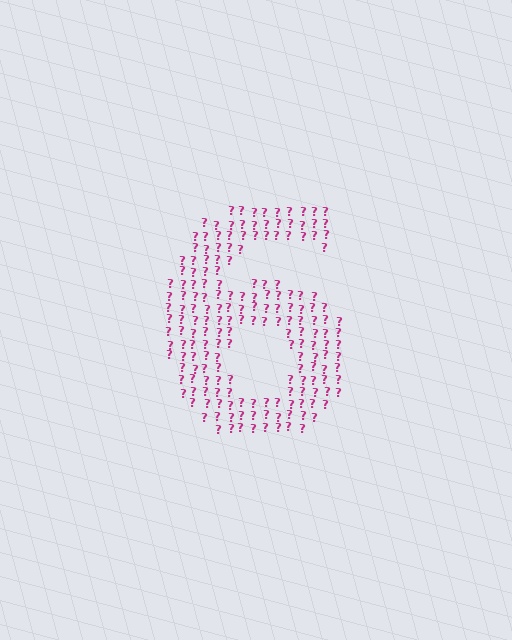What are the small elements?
The small elements are question marks.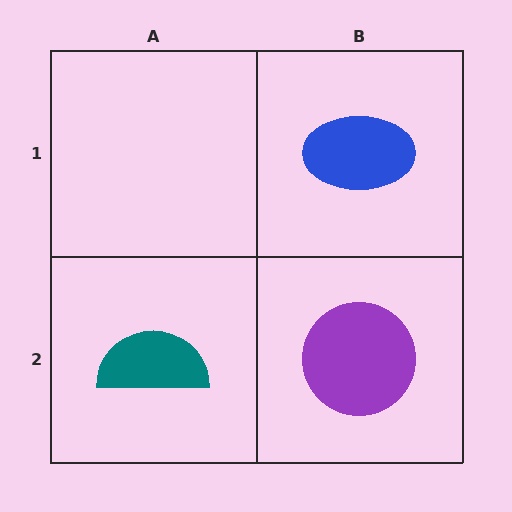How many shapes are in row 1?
1 shape.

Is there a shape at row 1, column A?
No, that cell is empty.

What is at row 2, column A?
A teal semicircle.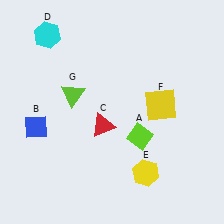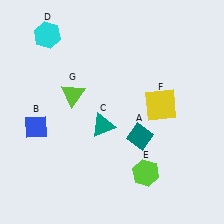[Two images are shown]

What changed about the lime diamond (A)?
In Image 1, A is lime. In Image 2, it changed to teal.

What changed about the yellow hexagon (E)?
In Image 1, E is yellow. In Image 2, it changed to lime.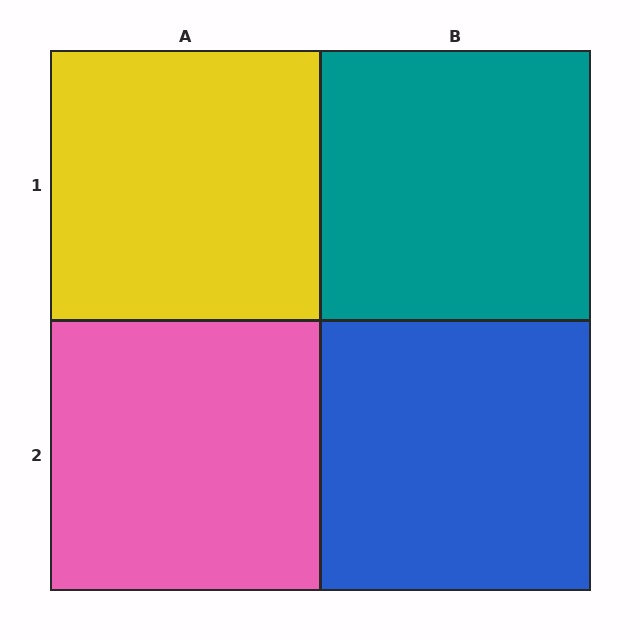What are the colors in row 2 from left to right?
Pink, blue.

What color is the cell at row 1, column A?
Yellow.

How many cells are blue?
1 cell is blue.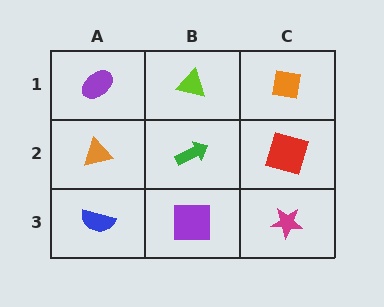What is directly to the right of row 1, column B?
An orange square.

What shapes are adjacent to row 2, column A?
A purple ellipse (row 1, column A), a blue semicircle (row 3, column A), a green arrow (row 2, column B).